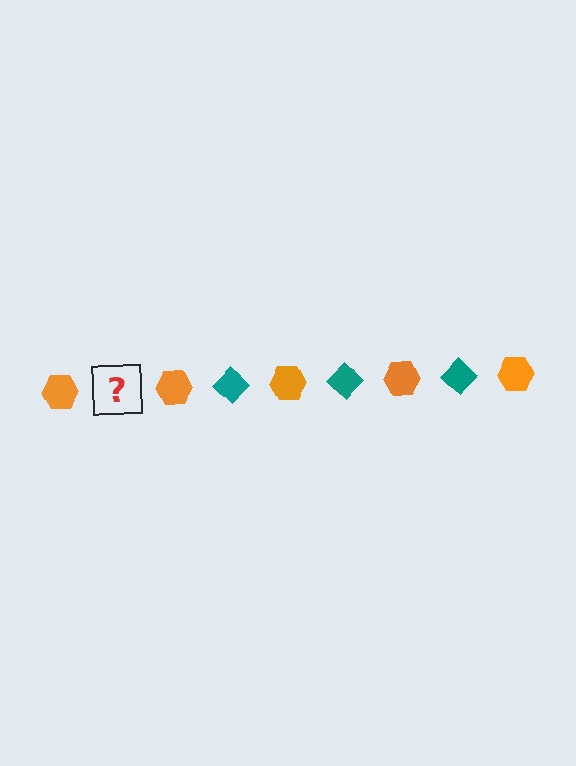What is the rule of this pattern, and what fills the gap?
The rule is that the pattern alternates between orange hexagon and teal diamond. The gap should be filled with a teal diamond.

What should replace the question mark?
The question mark should be replaced with a teal diamond.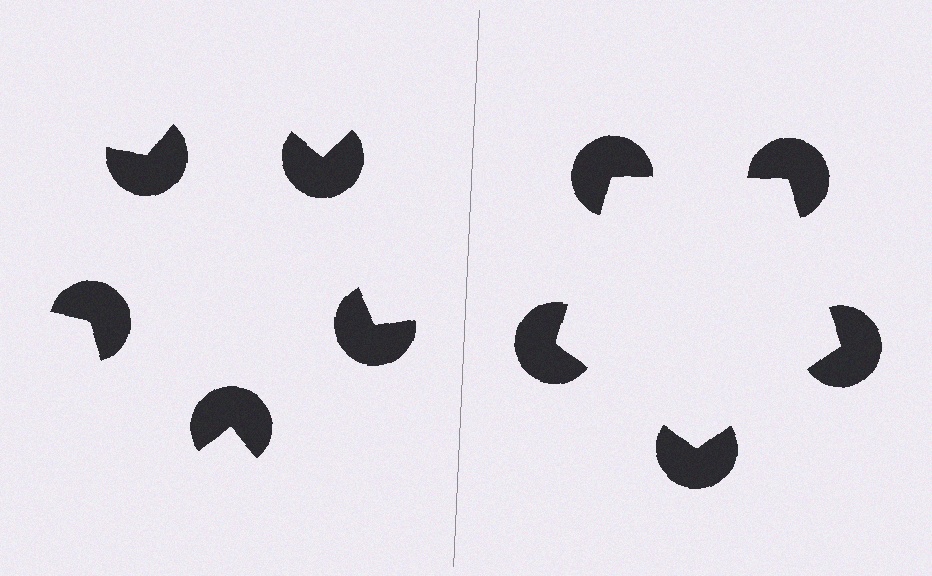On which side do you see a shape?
An illusory pentagon appears on the right side. On the left side the wedge cuts are rotated, so no coherent shape forms.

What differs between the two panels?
The pac-man discs are positioned identically on both sides; only the wedge orientations differ. On the right they align to a pentagon; on the left they are misaligned.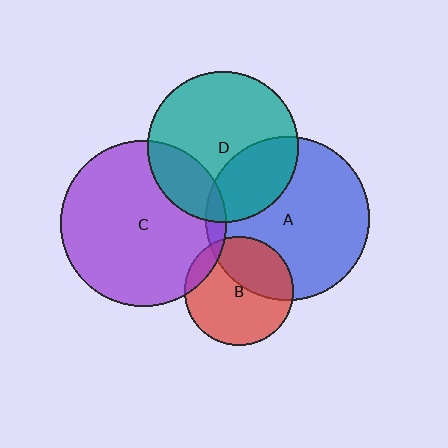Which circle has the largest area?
Circle C (purple).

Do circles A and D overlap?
Yes.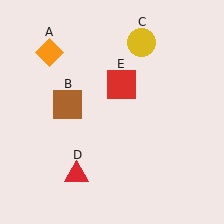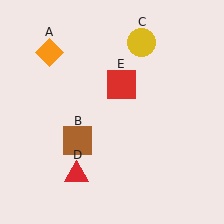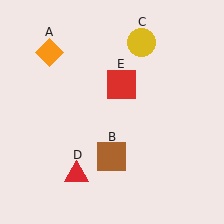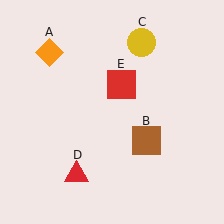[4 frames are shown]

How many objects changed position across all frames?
1 object changed position: brown square (object B).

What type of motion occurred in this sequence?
The brown square (object B) rotated counterclockwise around the center of the scene.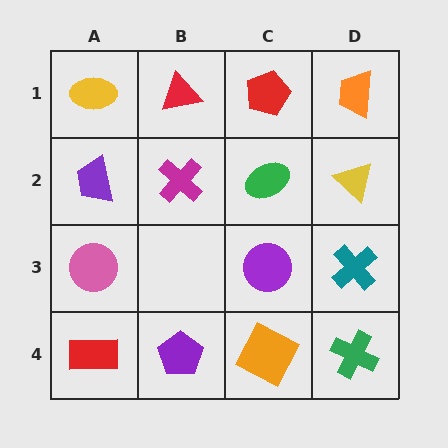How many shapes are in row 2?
4 shapes.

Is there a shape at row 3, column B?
No, that cell is empty.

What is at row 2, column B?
A magenta cross.